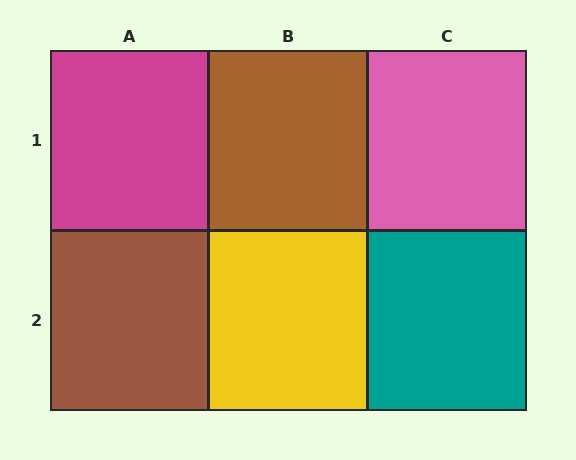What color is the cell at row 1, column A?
Magenta.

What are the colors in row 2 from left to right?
Brown, yellow, teal.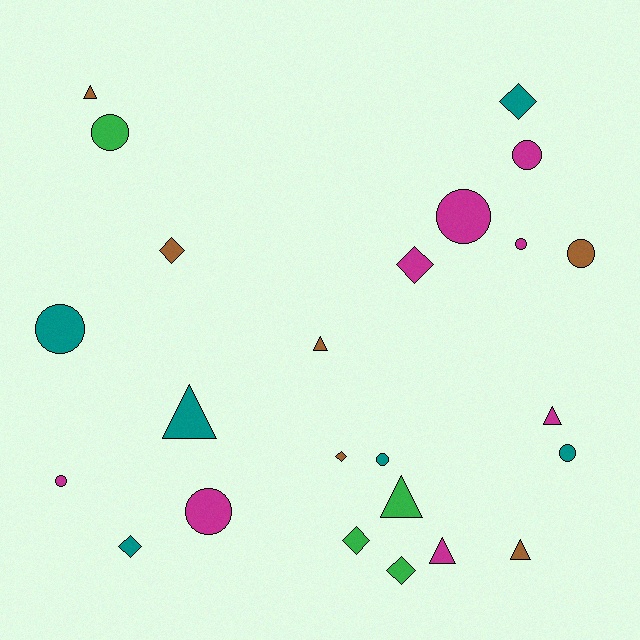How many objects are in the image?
There are 24 objects.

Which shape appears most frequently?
Circle, with 10 objects.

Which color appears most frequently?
Magenta, with 8 objects.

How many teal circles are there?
There are 3 teal circles.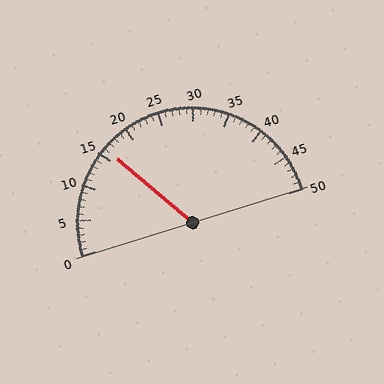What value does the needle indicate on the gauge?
The needle indicates approximately 16.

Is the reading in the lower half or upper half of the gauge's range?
The reading is in the lower half of the range (0 to 50).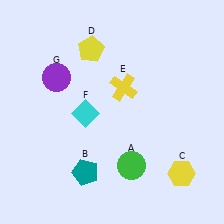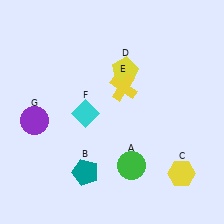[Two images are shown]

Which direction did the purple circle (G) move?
The purple circle (G) moved down.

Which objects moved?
The objects that moved are: the yellow pentagon (D), the purple circle (G).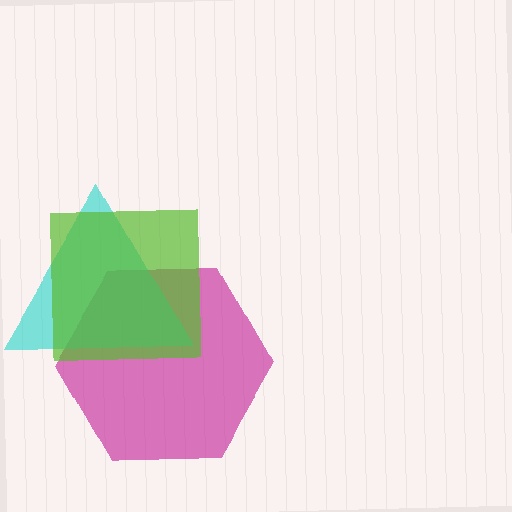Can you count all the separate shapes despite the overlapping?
Yes, there are 3 separate shapes.